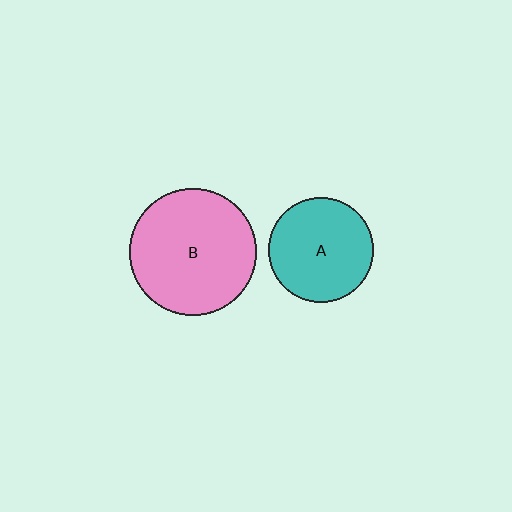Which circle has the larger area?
Circle B (pink).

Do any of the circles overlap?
No, none of the circles overlap.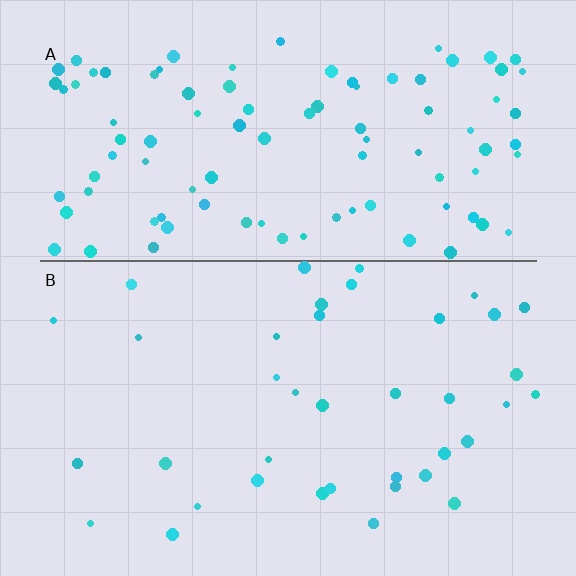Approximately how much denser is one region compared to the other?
Approximately 2.5× — region A over region B.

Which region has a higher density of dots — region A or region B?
A (the top).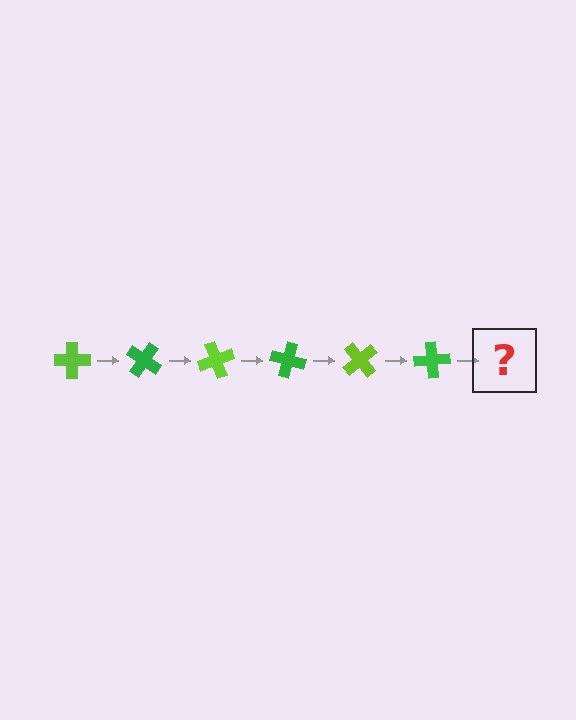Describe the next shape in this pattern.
It should be a lime cross, rotated 210 degrees from the start.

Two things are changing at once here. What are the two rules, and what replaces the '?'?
The two rules are that it rotates 35 degrees each step and the color cycles through lime and green. The '?' should be a lime cross, rotated 210 degrees from the start.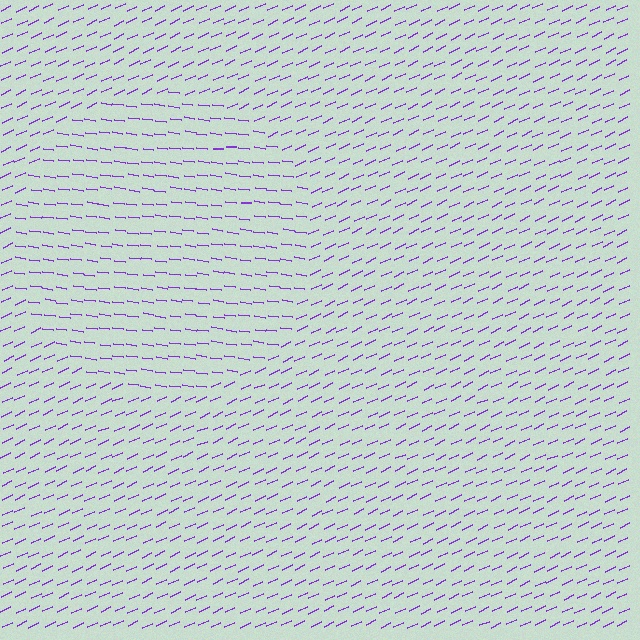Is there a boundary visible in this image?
Yes, there is a texture boundary formed by a change in line orientation.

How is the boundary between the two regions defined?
The boundary is defined purely by a change in line orientation (approximately 32 degrees difference). All lines are the same color and thickness.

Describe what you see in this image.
The image is filled with small purple line segments. A circle region in the image has lines oriented differently from the surrounding lines, creating a visible texture boundary.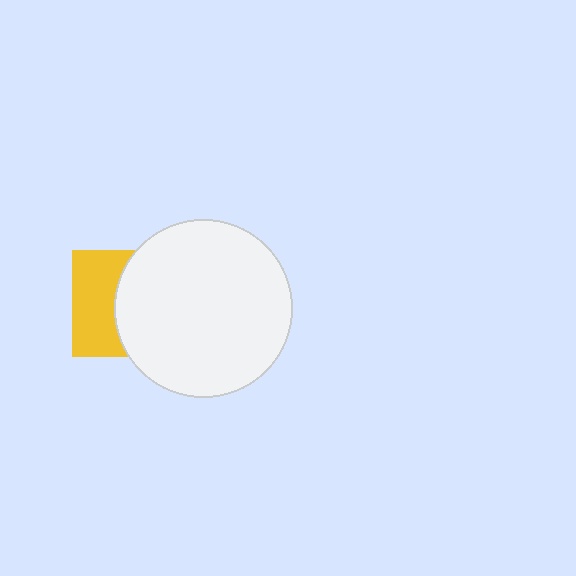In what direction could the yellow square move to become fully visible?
The yellow square could move left. That would shift it out from behind the white circle entirely.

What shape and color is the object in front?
The object in front is a white circle.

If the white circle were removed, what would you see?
You would see the complete yellow square.